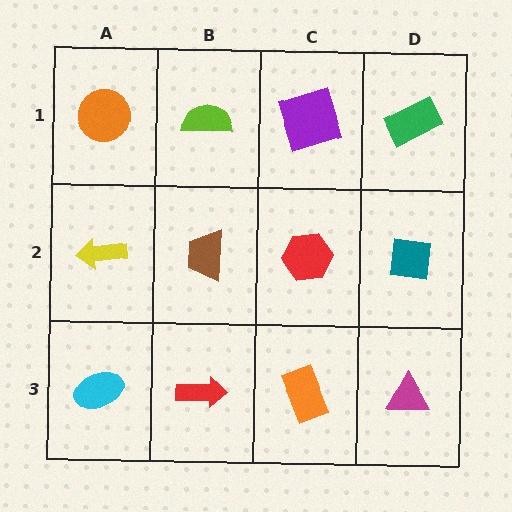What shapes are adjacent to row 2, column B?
A lime semicircle (row 1, column B), a red arrow (row 3, column B), a yellow arrow (row 2, column A), a red hexagon (row 2, column C).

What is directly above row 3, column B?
A brown trapezoid.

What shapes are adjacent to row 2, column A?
An orange circle (row 1, column A), a cyan ellipse (row 3, column A), a brown trapezoid (row 2, column B).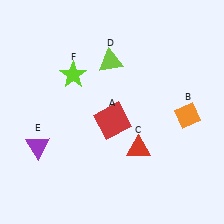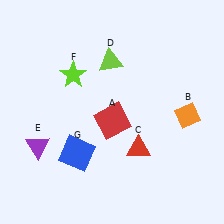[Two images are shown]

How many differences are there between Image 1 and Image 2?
There is 1 difference between the two images.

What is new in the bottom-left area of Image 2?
A blue square (G) was added in the bottom-left area of Image 2.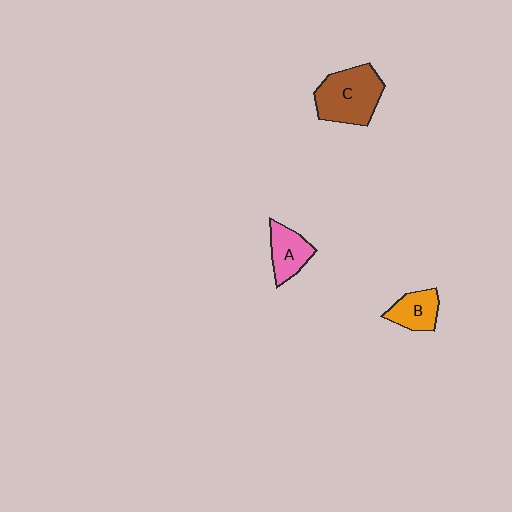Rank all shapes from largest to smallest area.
From largest to smallest: C (brown), A (pink), B (orange).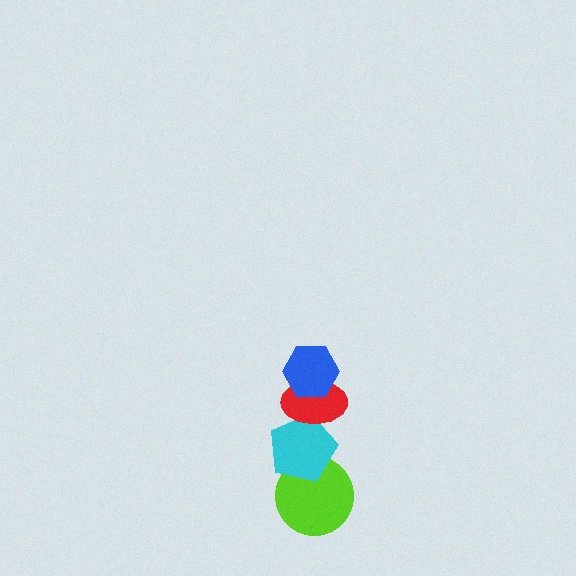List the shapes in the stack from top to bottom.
From top to bottom: the blue hexagon, the red ellipse, the cyan pentagon, the lime circle.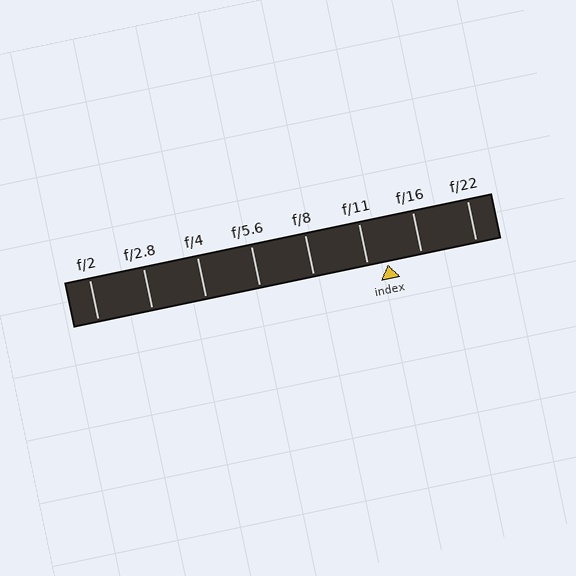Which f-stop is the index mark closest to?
The index mark is closest to f/11.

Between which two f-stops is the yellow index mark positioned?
The index mark is between f/11 and f/16.